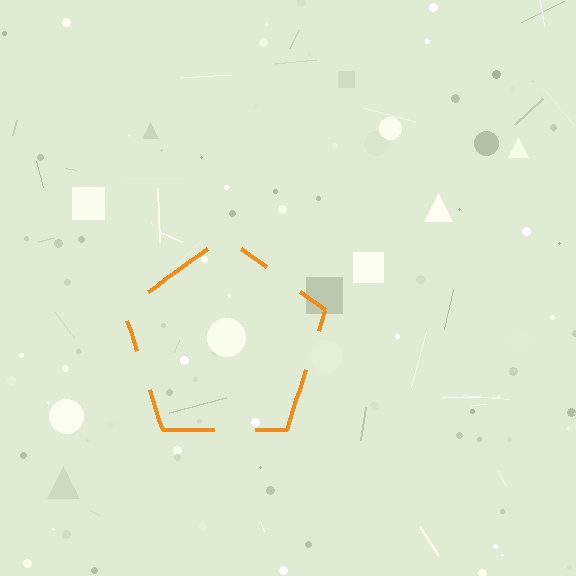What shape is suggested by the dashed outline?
The dashed outline suggests a pentagon.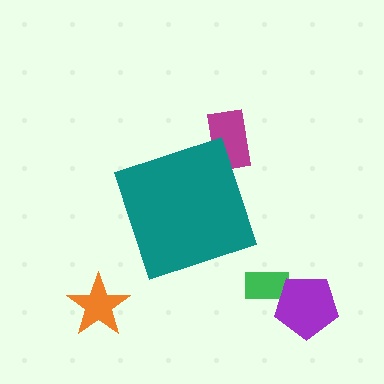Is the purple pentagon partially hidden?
No, the purple pentagon is fully visible.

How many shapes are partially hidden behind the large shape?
1 shape is partially hidden.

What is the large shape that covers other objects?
A teal diamond.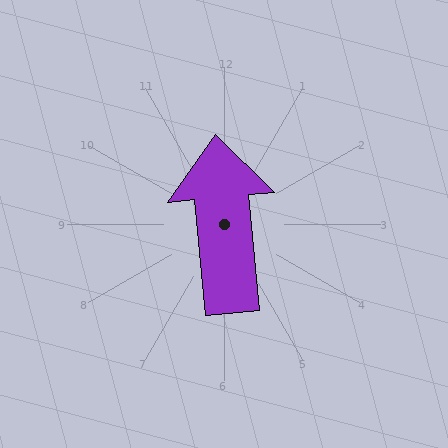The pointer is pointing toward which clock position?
Roughly 12 o'clock.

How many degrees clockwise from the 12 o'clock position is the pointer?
Approximately 354 degrees.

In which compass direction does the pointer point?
North.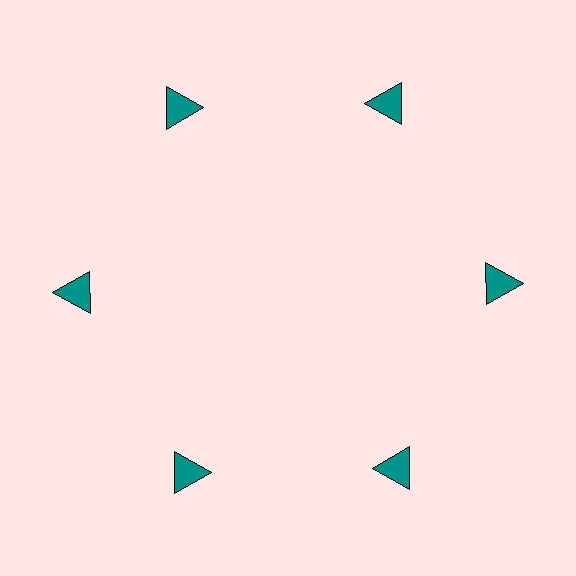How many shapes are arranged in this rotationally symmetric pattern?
There are 6 shapes, arranged in 6 groups of 1.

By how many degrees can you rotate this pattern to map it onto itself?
The pattern maps onto itself every 60 degrees of rotation.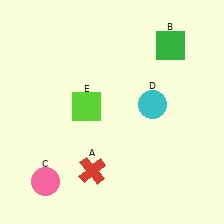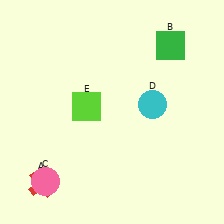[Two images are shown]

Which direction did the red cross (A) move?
The red cross (A) moved left.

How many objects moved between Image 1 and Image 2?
1 object moved between the two images.